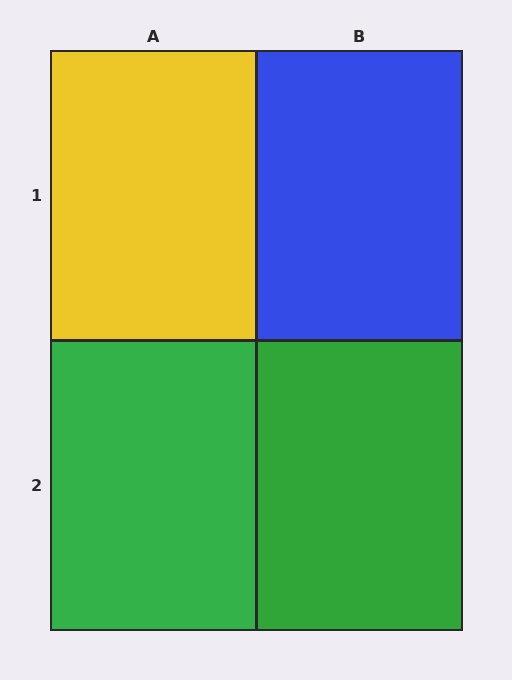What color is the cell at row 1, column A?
Yellow.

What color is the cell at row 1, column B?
Blue.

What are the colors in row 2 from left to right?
Green, green.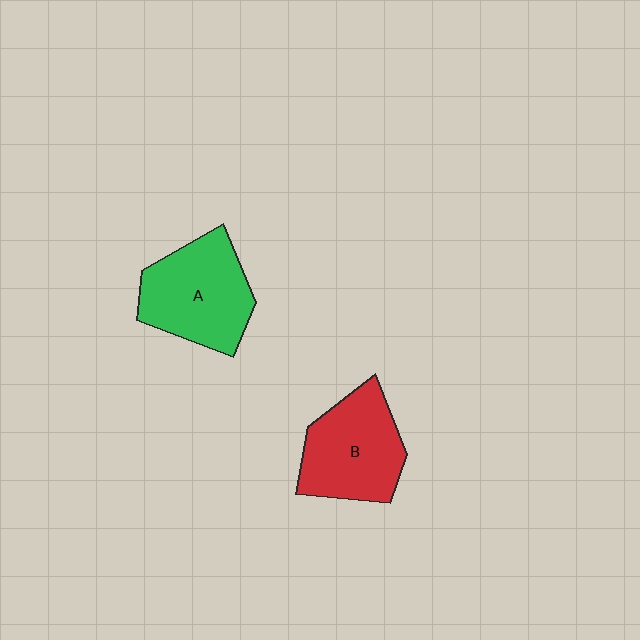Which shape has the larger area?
Shape A (green).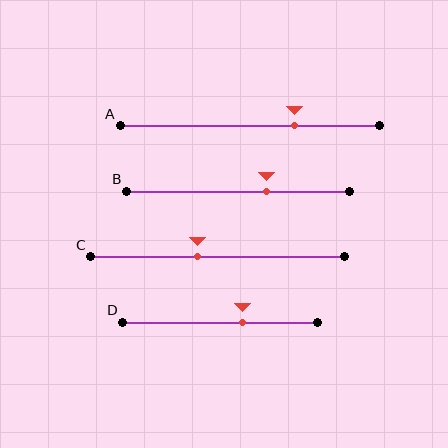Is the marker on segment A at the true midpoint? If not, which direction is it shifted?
No, the marker on segment A is shifted to the right by about 17% of the segment length.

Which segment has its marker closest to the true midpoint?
Segment C has its marker closest to the true midpoint.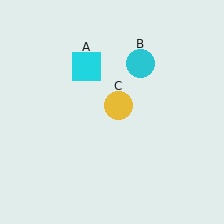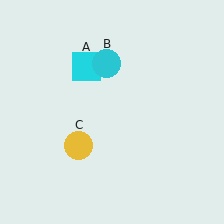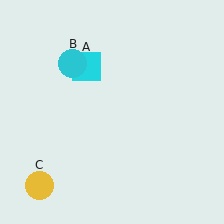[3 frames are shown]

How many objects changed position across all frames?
2 objects changed position: cyan circle (object B), yellow circle (object C).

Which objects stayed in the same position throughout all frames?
Cyan square (object A) remained stationary.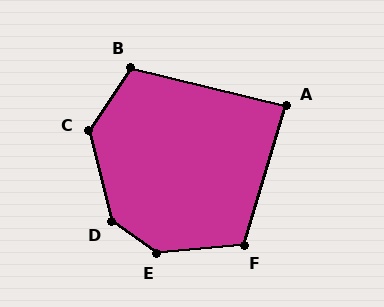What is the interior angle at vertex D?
Approximately 139 degrees (obtuse).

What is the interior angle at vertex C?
Approximately 133 degrees (obtuse).